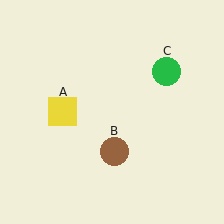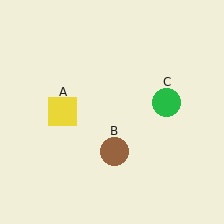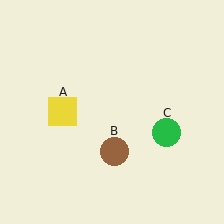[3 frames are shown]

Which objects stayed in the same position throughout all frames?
Yellow square (object A) and brown circle (object B) remained stationary.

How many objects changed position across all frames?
1 object changed position: green circle (object C).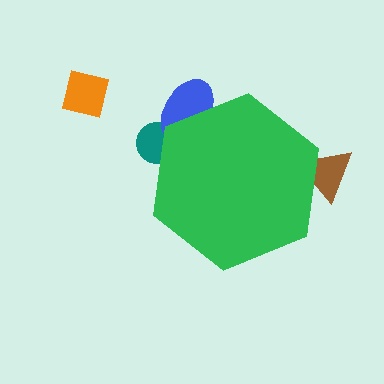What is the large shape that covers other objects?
A green hexagon.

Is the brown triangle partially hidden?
Yes, the brown triangle is partially hidden behind the green hexagon.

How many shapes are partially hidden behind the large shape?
3 shapes are partially hidden.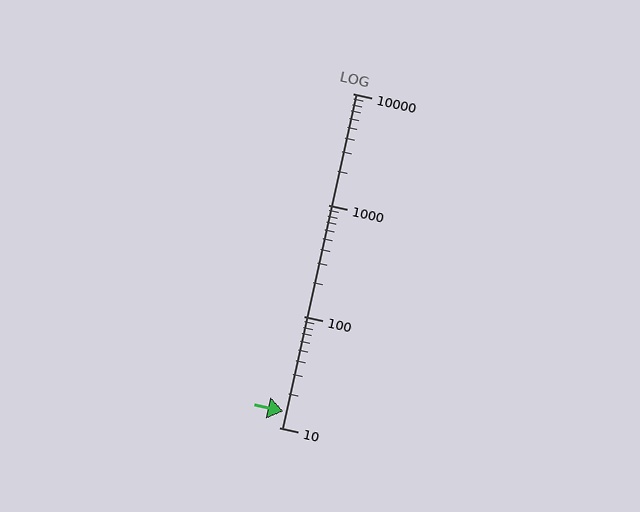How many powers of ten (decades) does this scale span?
The scale spans 3 decades, from 10 to 10000.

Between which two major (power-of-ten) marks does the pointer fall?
The pointer is between 10 and 100.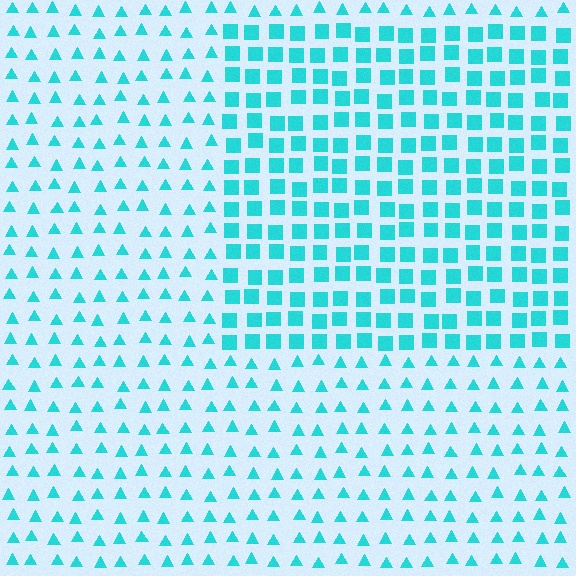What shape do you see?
I see a rectangle.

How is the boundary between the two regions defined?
The boundary is defined by a change in element shape: squares inside vs. triangles outside. All elements share the same color and spacing.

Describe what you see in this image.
The image is filled with small cyan elements arranged in a uniform grid. A rectangle-shaped region contains squares, while the surrounding area contains triangles. The boundary is defined purely by the change in element shape.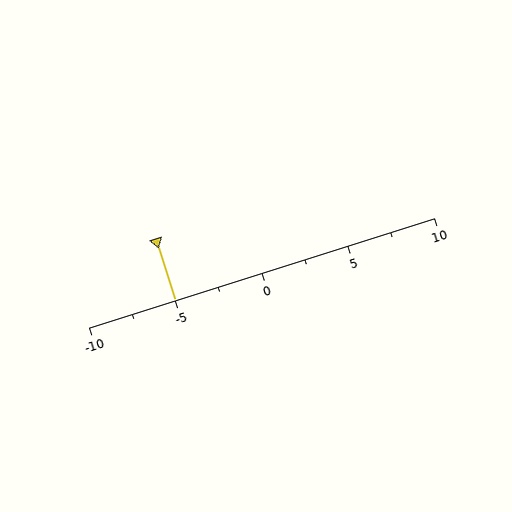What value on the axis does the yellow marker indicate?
The marker indicates approximately -5.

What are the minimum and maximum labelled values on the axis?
The axis runs from -10 to 10.